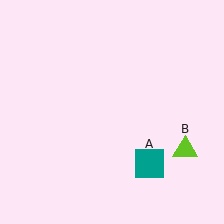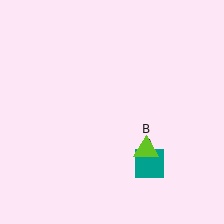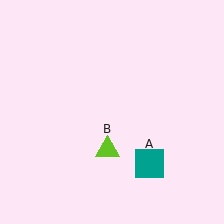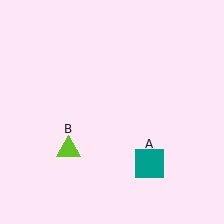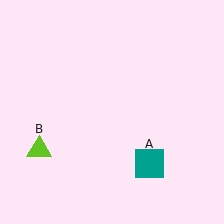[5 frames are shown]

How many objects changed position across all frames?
1 object changed position: lime triangle (object B).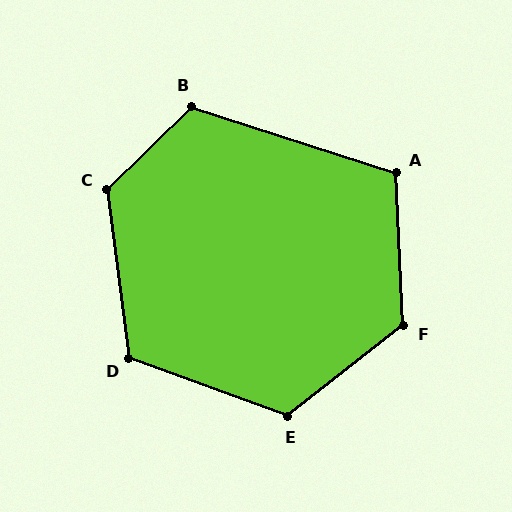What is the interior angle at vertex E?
Approximately 122 degrees (obtuse).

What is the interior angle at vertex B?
Approximately 117 degrees (obtuse).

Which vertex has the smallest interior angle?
A, at approximately 111 degrees.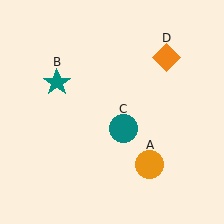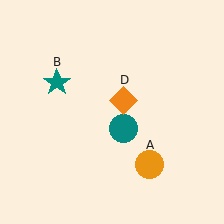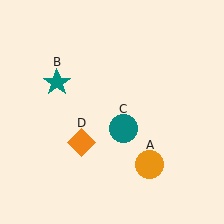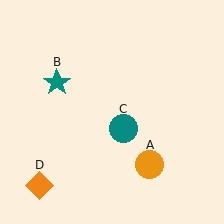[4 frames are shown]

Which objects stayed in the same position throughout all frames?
Orange circle (object A) and teal star (object B) and teal circle (object C) remained stationary.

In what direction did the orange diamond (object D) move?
The orange diamond (object D) moved down and to the left.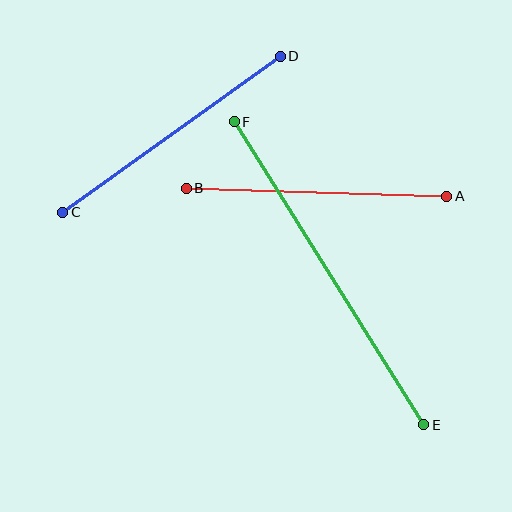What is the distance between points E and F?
The distance is approximately 357 pixels.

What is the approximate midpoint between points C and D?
The midpoint is at approximately (171, 134) pixels.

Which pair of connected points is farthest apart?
Points E and F are farthest apart.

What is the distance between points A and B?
The distance is approximately 261 pixels.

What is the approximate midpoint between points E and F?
The midpoint is at approximately (329, 273) pixels.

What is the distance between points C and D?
The distance is approximately 268 pixels.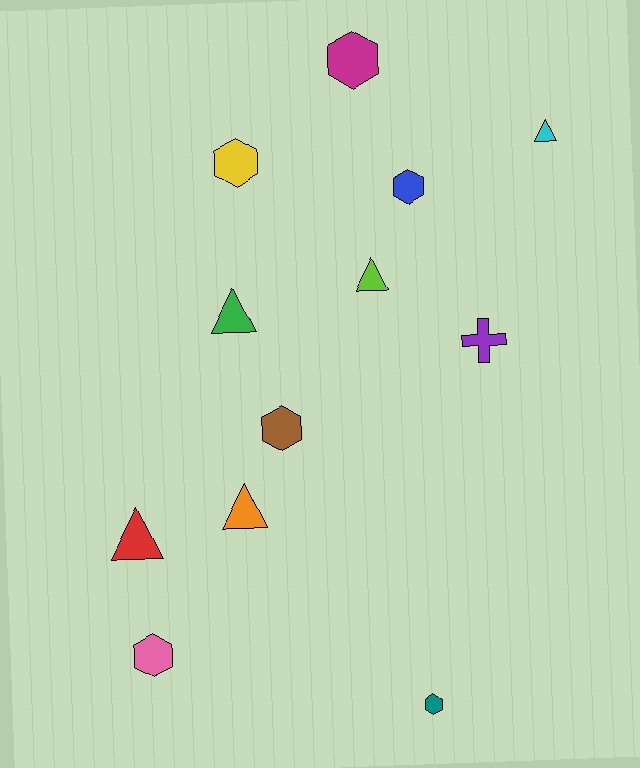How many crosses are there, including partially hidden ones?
There is 1 cross.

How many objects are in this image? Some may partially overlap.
There are 12 objects.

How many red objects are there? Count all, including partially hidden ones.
There is 1 red object.